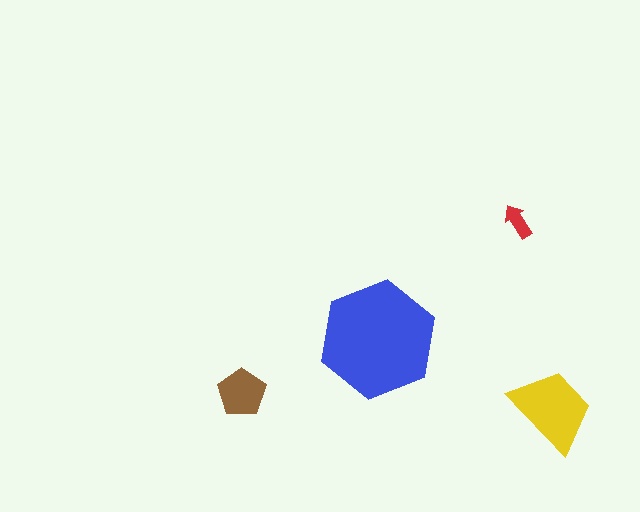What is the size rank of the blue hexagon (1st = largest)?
1st.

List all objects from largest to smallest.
The blue hexagon, the yellow trapezoid, the brown pentagon, the red arrow.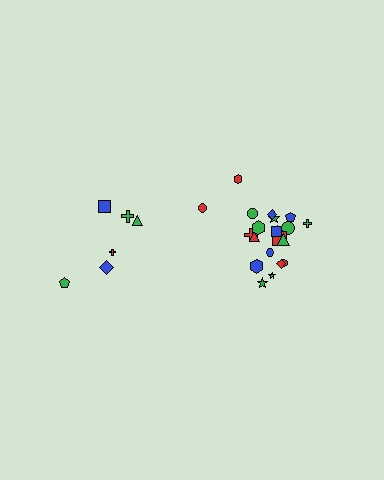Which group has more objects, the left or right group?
The right group.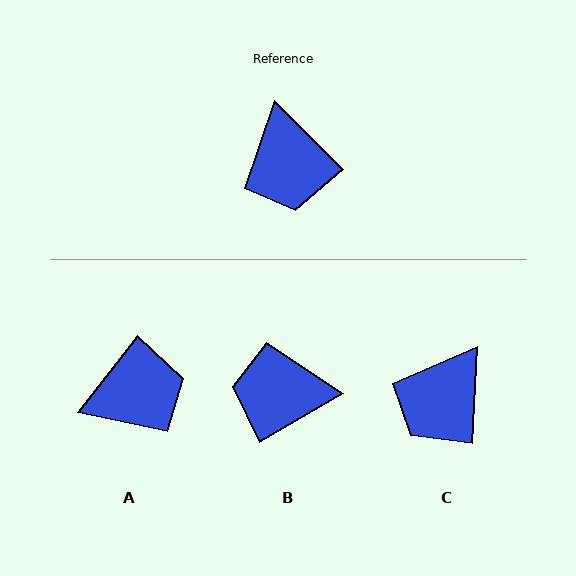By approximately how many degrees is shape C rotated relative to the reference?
Approximately 48 degrees clockwise.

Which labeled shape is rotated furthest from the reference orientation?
B, about 105 degrees away.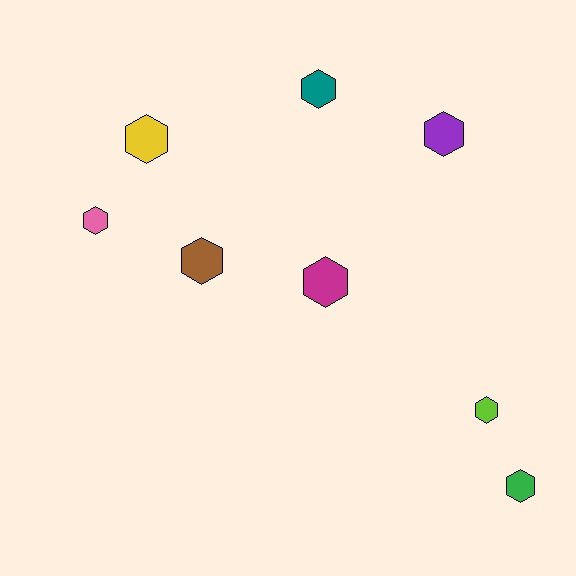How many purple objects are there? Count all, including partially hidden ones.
There is 1 purple object.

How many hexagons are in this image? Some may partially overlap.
There are 8 hexagons.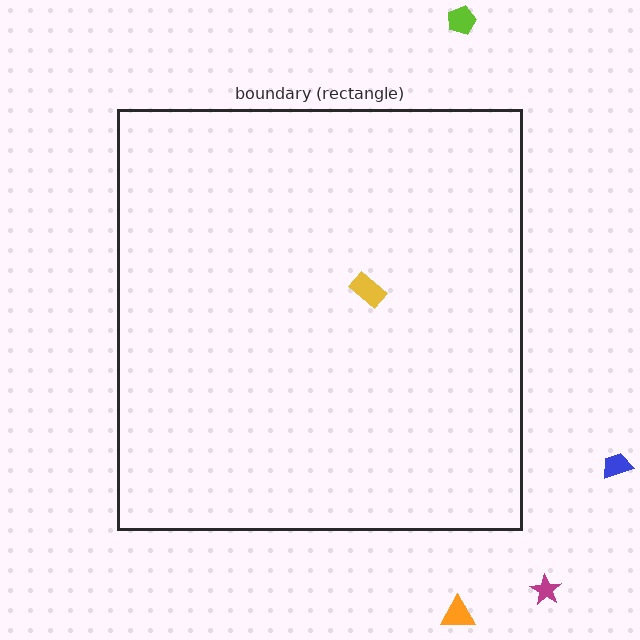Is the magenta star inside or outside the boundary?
Outside.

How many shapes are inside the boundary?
1 inside, 4 outside.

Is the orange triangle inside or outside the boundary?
Outside.